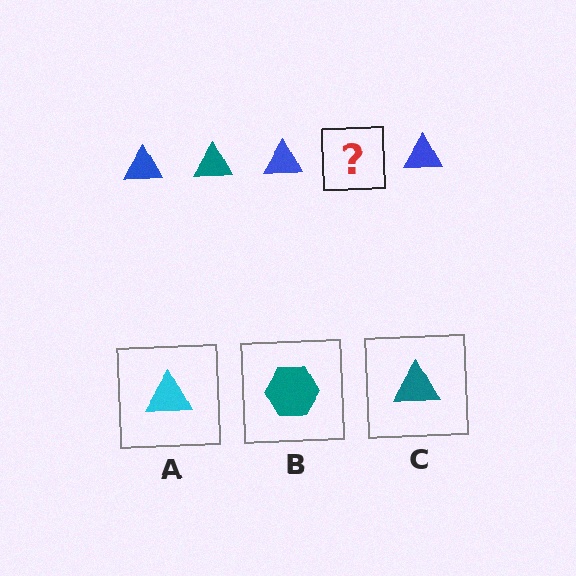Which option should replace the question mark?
Option C.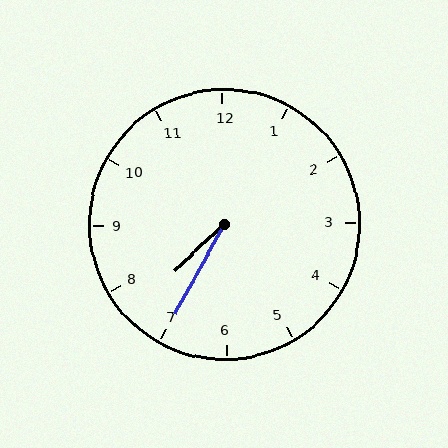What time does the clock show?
7:35.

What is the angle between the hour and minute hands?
Approximately 18 degrees.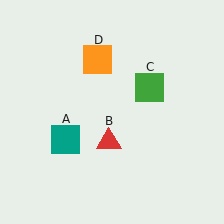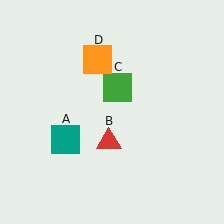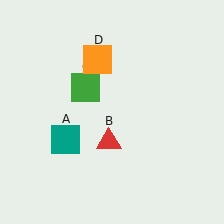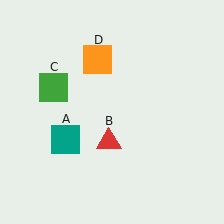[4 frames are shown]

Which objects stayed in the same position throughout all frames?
Teal square (object A) and red triangle (object B) and orange square (object D) remained stationary.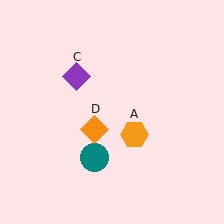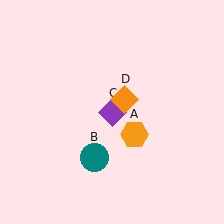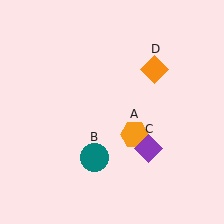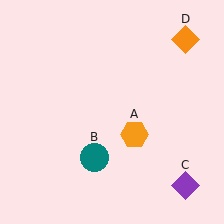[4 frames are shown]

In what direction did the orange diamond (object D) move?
The orange diamond (object D) moved up and to the right.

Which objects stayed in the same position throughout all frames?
Orange hexagon (object A) and teal circle (object B) remained stationary.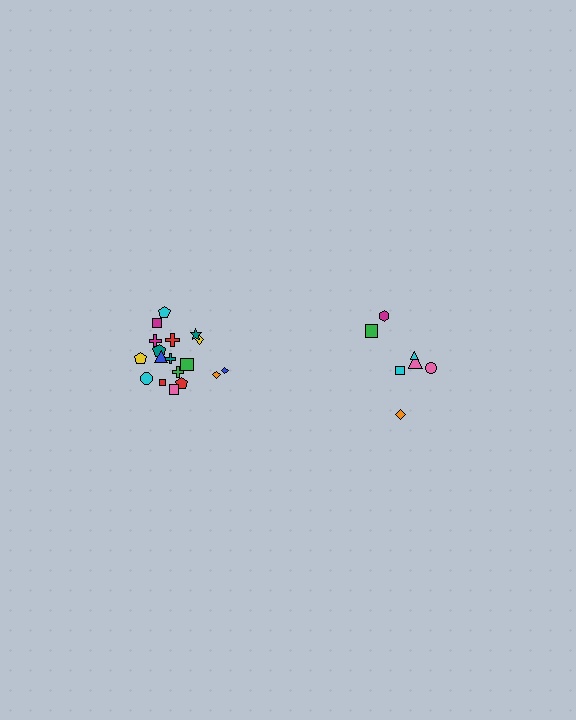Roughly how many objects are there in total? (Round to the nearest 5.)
Roughly 25 objects in total.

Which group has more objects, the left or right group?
The left group.